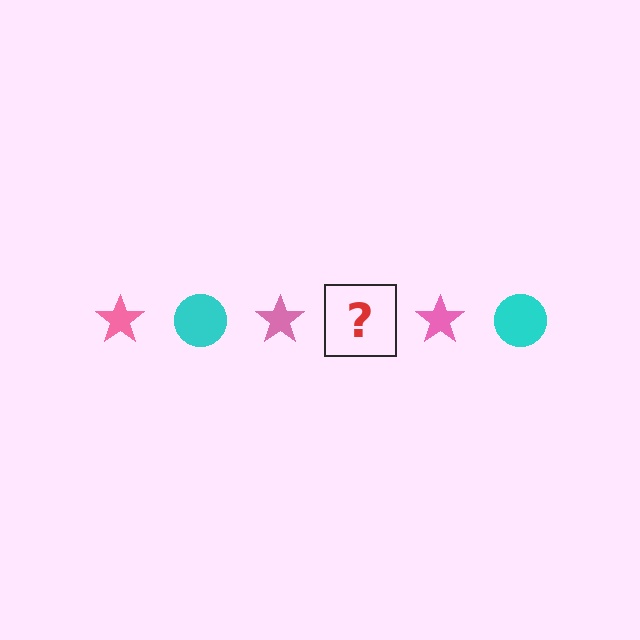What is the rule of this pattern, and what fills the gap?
The rule is that the pattern alternates between pink star and cyan circle. The gap should be filled with a cyan circle.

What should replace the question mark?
The question mark should be replaced with a cyan circle.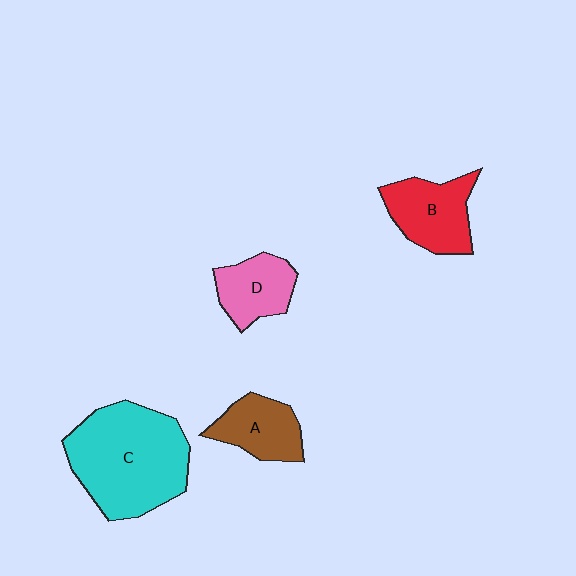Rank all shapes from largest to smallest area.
From largest to smallest: C (cyan), B (red), A (brown), D (pink).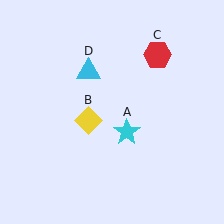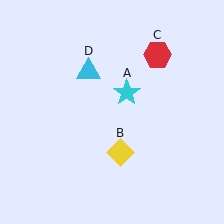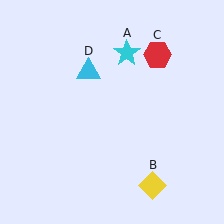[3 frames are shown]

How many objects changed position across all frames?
2 objects changed position: cyan star (object A), yellow diamond (object B).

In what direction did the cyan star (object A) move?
The cyan star (object A) moved up.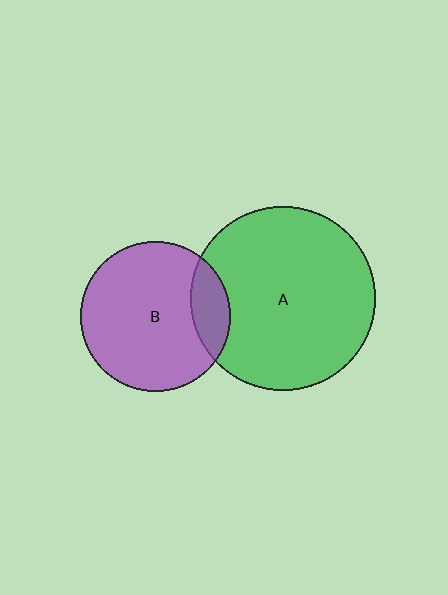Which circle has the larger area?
Circle A (green).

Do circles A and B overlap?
Yes.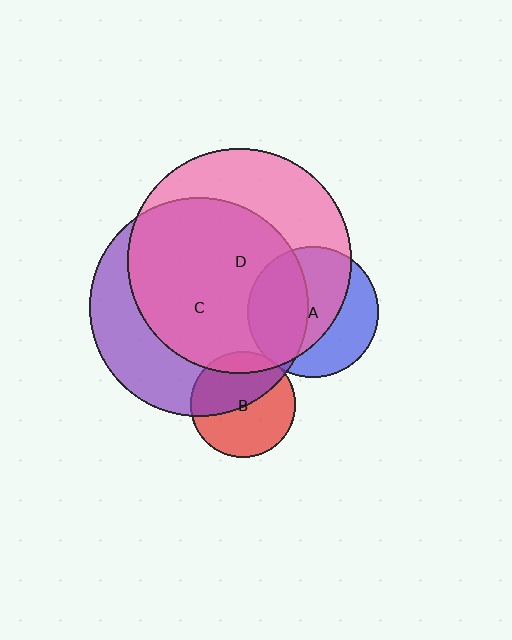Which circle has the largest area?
Circle D (pink).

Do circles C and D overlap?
Yes.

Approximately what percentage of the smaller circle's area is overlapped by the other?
Approximately 65%.